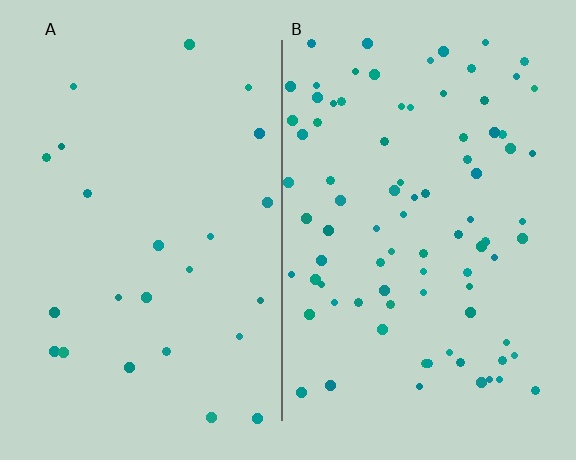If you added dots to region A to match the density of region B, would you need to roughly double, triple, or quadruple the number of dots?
Approximately quadruple.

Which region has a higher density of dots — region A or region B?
B (the right).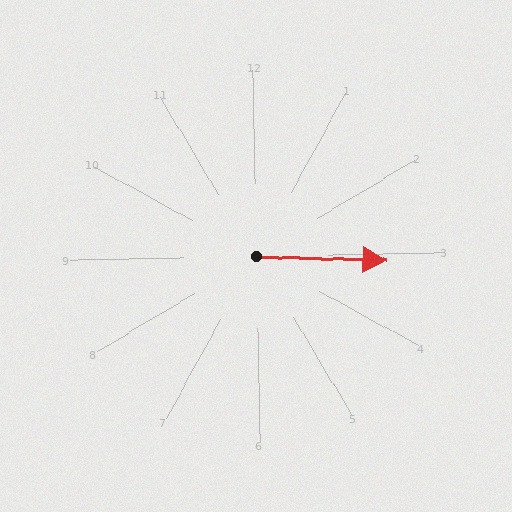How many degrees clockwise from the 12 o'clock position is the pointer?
Approximately 93 degrees.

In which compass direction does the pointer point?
East.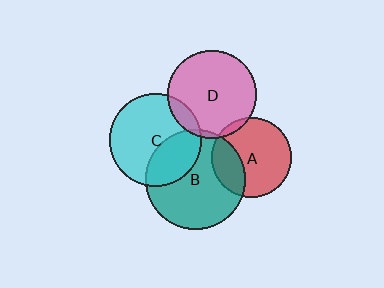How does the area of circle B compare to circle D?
Approximately 1.3 times.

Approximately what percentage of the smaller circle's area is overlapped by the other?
Approximately 5%.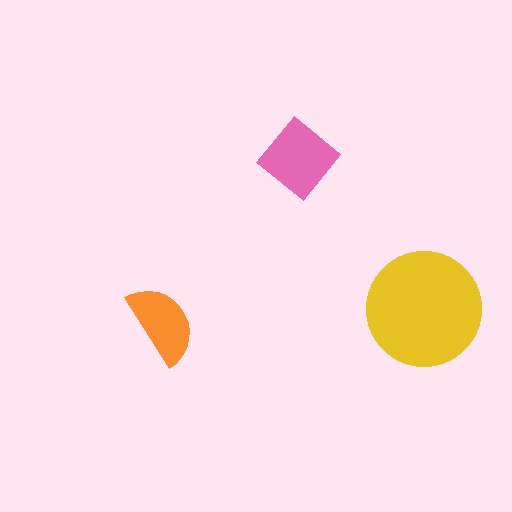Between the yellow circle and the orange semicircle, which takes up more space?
The yellow circle.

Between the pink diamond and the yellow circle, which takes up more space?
The yellow circle.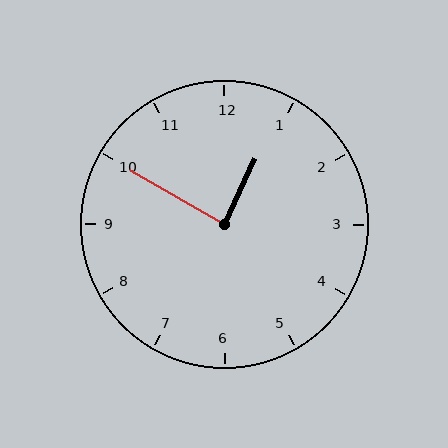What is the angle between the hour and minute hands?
Approximately 85 degrees.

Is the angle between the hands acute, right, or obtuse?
It is right.